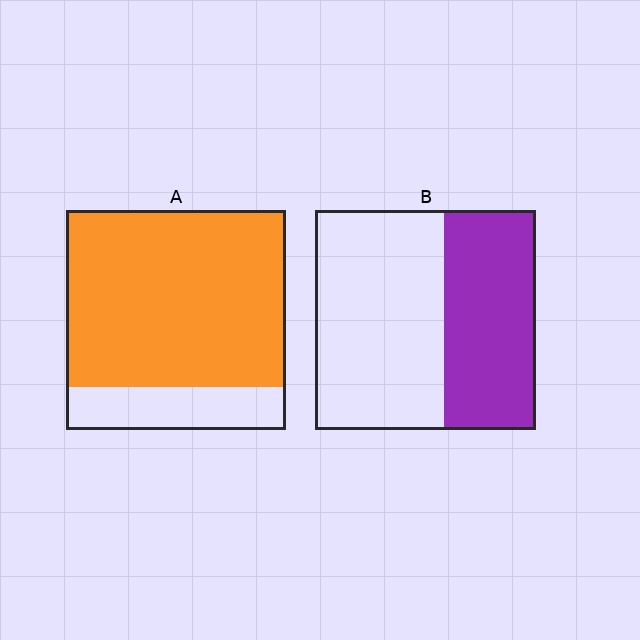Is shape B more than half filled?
No.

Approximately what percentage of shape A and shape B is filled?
A is approximately 80% and B is approximately 40%.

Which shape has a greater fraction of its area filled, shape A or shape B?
Shape A.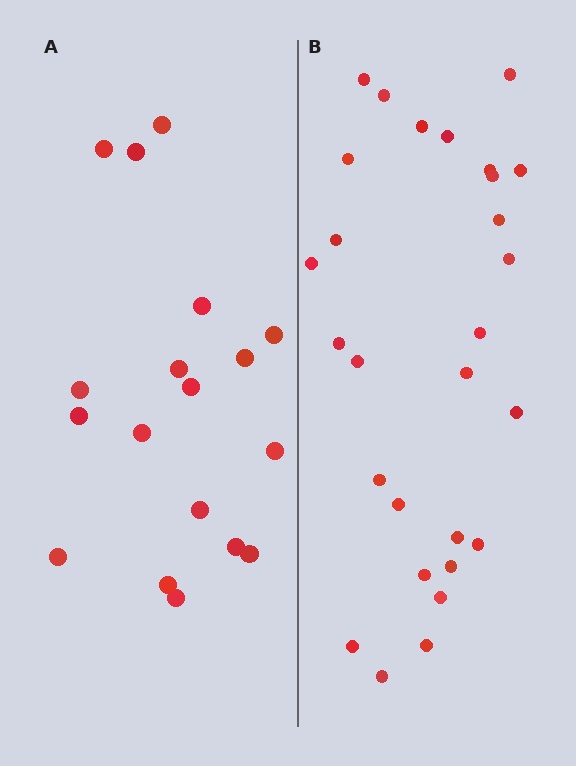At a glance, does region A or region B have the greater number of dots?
Region B (the right region) has more dots.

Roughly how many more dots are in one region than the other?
Region B has roughly 10 or so more dots than region A.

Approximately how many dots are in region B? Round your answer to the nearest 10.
About 30 dots. (The exact count is 28, which rounds to 30.)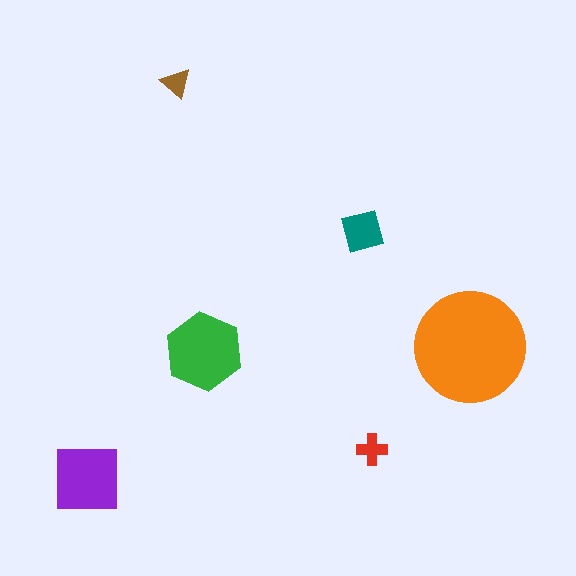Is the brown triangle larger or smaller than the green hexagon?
Smaller.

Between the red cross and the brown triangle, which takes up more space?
The red cross.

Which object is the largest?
The orange circle.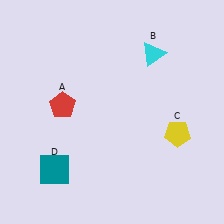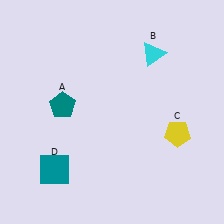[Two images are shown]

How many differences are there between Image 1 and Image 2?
There is 1 difference between the two images.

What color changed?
The pentagon (A) changed from red in Image 1 to teal in Image 2.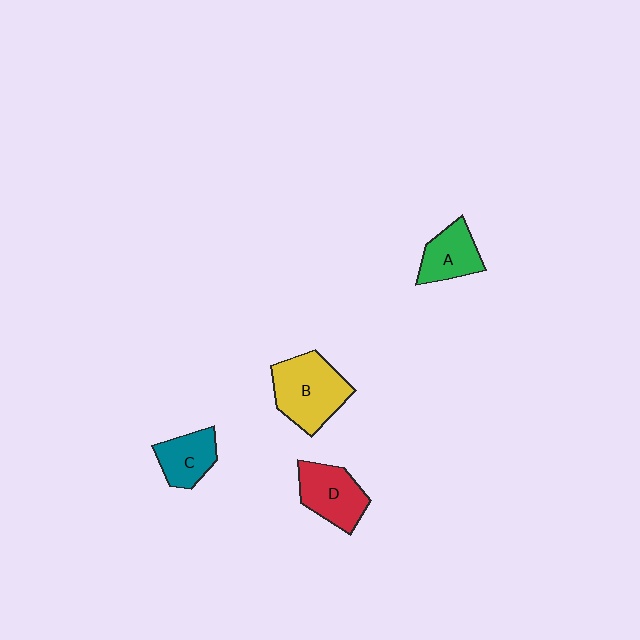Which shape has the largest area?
Shape B (yellow).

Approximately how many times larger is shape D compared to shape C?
Approximately 1.3 times.